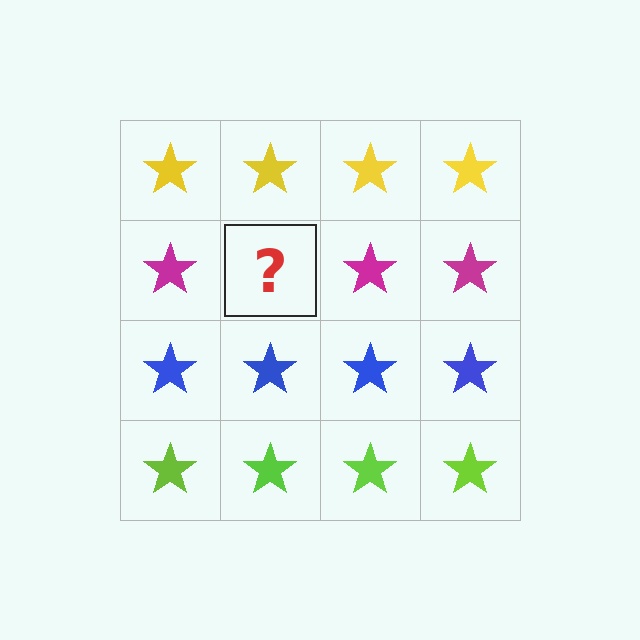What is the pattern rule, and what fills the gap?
The rule is that each row has a consistent color. The gap should be filled with a magenta star.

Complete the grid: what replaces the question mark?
The question mark should be replaced with a magenta star.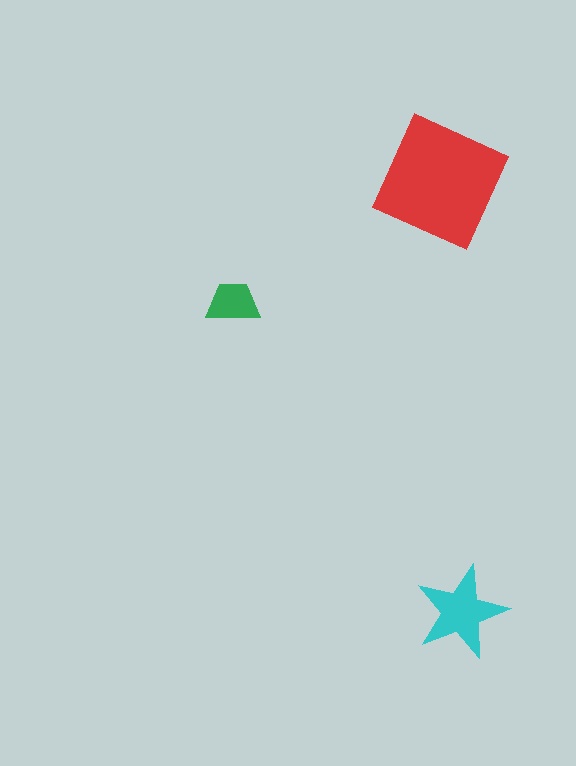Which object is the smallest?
The green trapezoid.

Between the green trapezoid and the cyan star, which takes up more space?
The cyan star.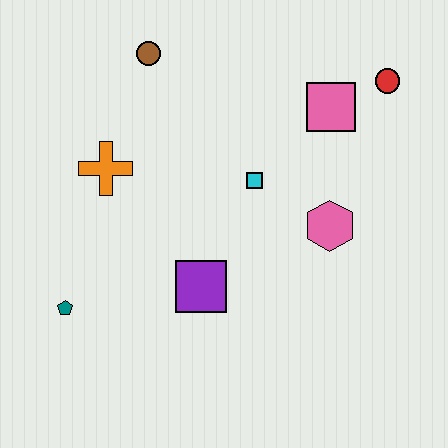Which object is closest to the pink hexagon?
The cyan square is closest to the pink hexagon.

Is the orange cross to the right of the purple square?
No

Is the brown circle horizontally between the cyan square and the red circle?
No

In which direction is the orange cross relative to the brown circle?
The orange cross is below the brown circle.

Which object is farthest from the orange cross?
The red circle is farthest from the orange cross.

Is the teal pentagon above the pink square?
No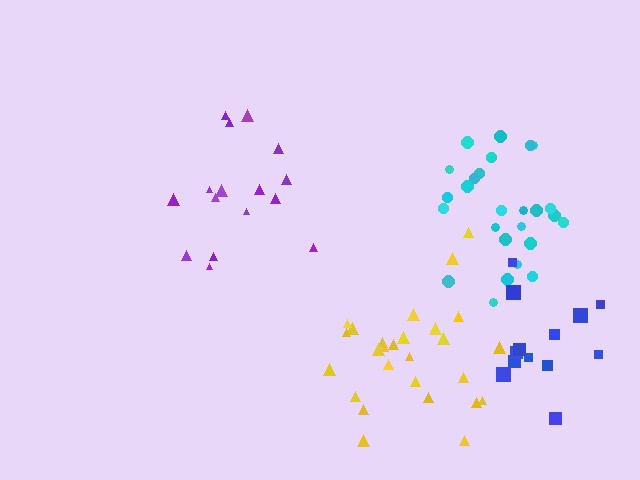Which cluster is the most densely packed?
Cyan.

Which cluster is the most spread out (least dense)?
Purple.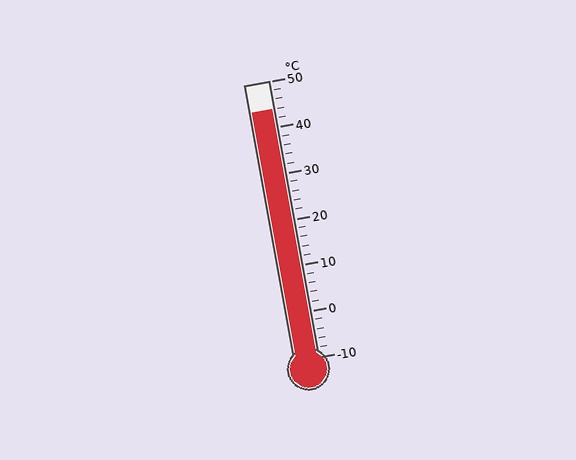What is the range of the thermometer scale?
The thermometer scale ranges from -10°C to 50°C.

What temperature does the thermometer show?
The thermometer shows approximately 44°C.